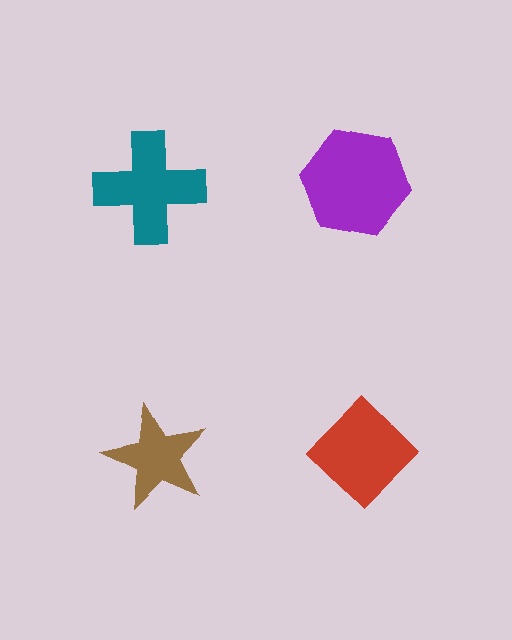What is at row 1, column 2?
A purple hexagon.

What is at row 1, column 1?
A teal cross.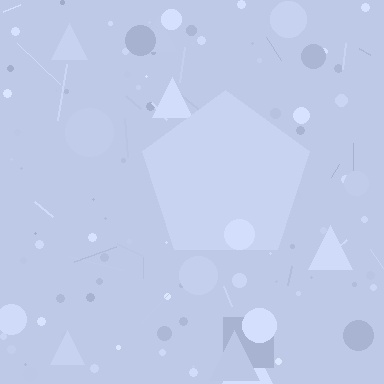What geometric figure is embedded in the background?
A pentagon is embedded in the background.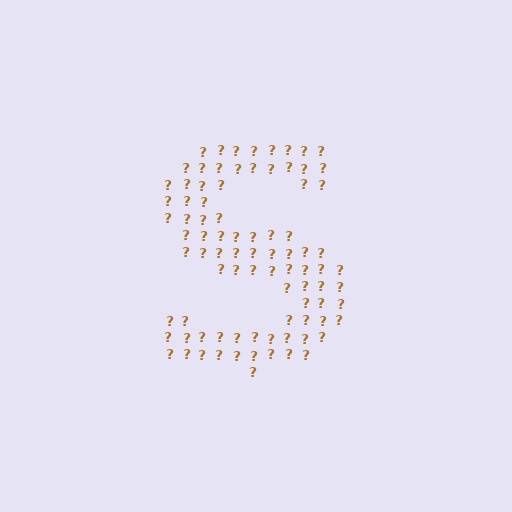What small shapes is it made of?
It is made of small question marks.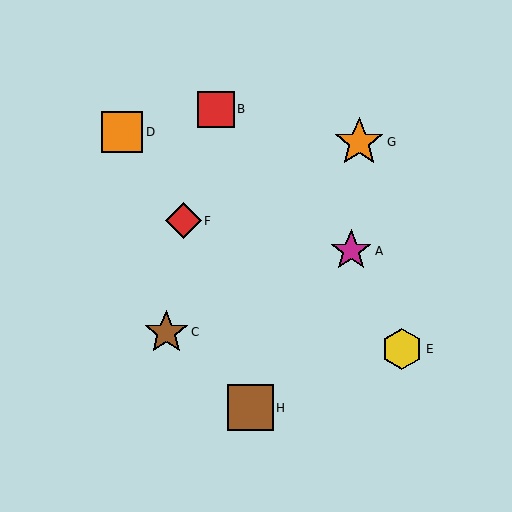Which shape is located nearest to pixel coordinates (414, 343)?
The yellow hexagon (labeled E) at (402, 349) is nearest to that location.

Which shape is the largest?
The orange star (labeled G) is the largest.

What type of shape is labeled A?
Shape A is a magenta star.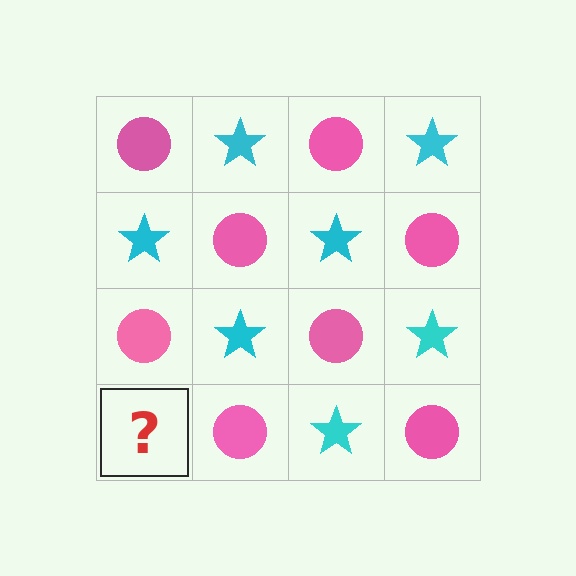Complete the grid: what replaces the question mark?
The question mark should be replaced with a cyan star.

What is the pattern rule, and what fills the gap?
The rule is that it alternates pink circle and cyan star in a checkerboard pattern. The gap should be filled with a cyan star.